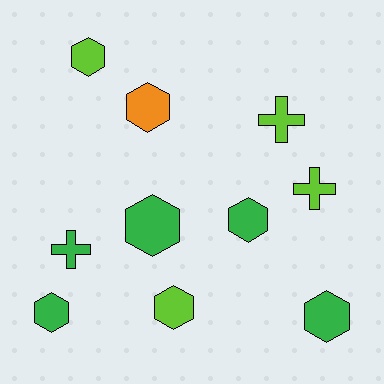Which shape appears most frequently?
Hexagon, with 7 objects.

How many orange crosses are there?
There are no orange crosses.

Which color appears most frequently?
Green, with 5 objects.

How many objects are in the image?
There are 10 objects.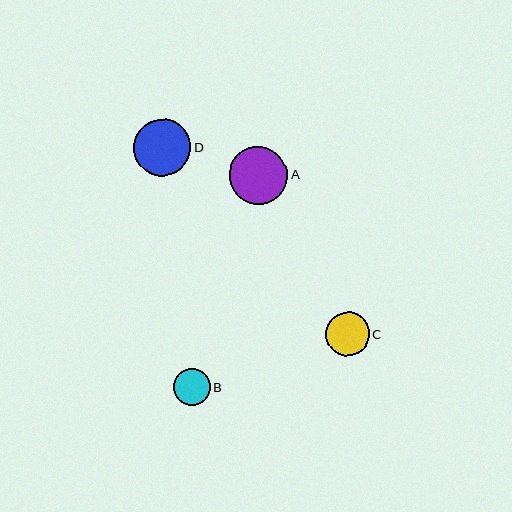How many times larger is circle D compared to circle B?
Circle D is approximately 1.6 times the size of circle B.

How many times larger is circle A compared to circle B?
Circle A is approximately 1.6 times the size of circle B.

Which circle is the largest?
Circle A is the largest with a size of approximately 58 pixels.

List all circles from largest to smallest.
From largest to smallest: A, D, C, B.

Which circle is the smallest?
Circle B is the smallest with a size of approximately 36 pixels.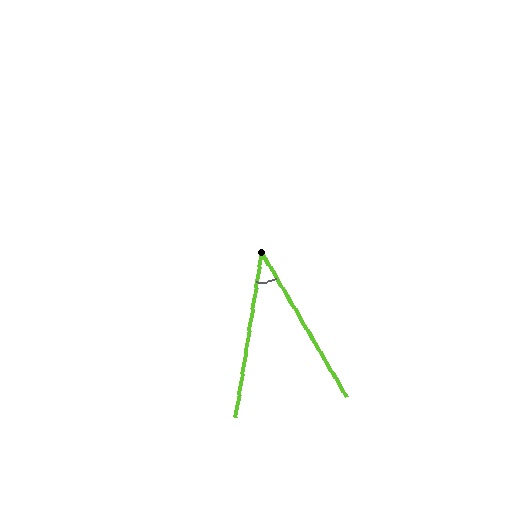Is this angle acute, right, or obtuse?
It is acute.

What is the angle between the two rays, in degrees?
Approximately 40 degrees.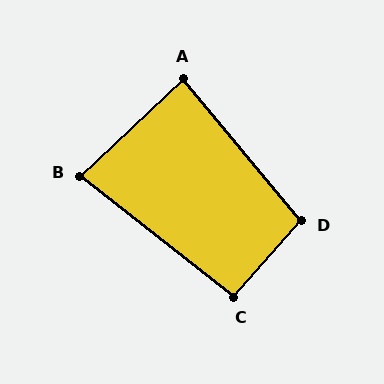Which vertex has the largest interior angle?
D, at approximately 99 degrees.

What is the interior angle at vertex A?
Approximately 87 degrees (approximately right).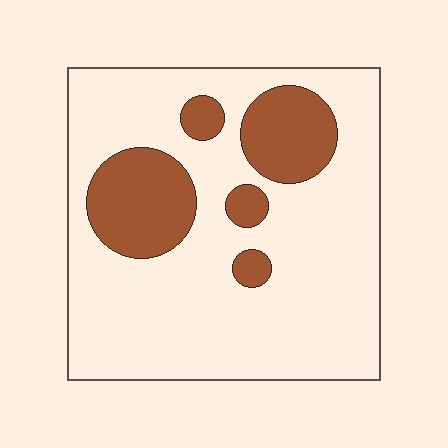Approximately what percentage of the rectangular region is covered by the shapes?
Approximately 20%.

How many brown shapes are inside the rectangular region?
5.